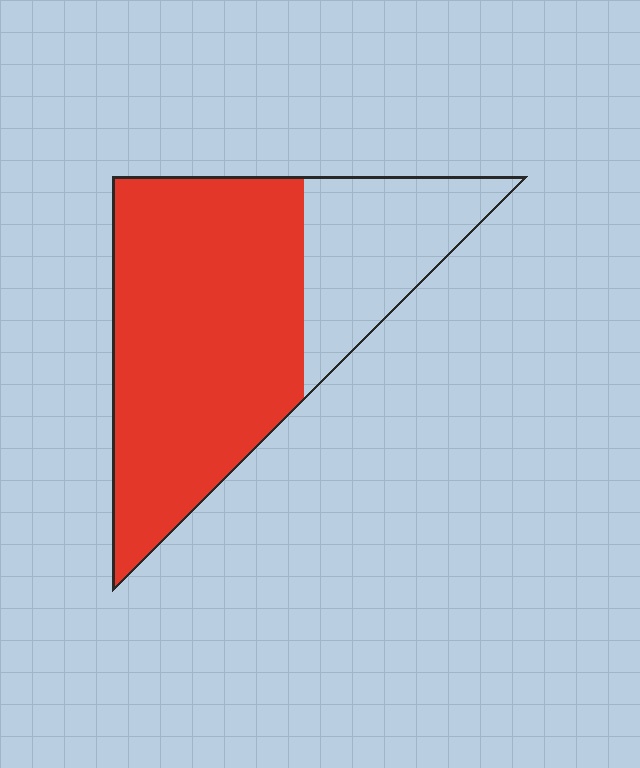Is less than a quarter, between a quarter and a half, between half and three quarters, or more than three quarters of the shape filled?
Between half and three quarters.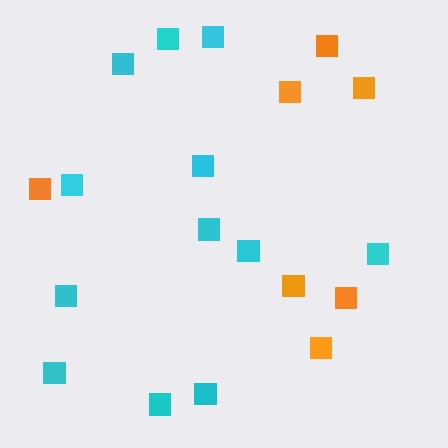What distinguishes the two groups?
There are 2 groups: one group of orange squares (7) and one group of cyan squares (12).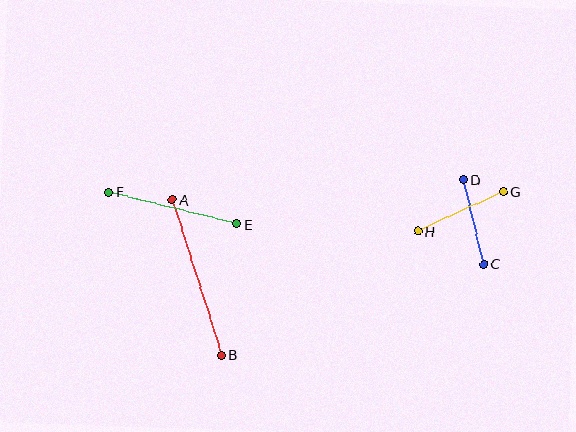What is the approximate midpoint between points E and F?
The midpoint is at approximately (172, 208) pixels.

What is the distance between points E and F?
The distance is approximately 132 pixels.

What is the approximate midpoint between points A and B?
The midpoint is at approximately (197, 277) pixels.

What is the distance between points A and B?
The distance is approximately 163 pixels.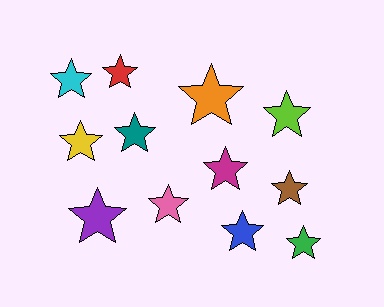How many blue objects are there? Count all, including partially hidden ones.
There is 1 blue object.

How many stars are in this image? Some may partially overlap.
There are 12 stars.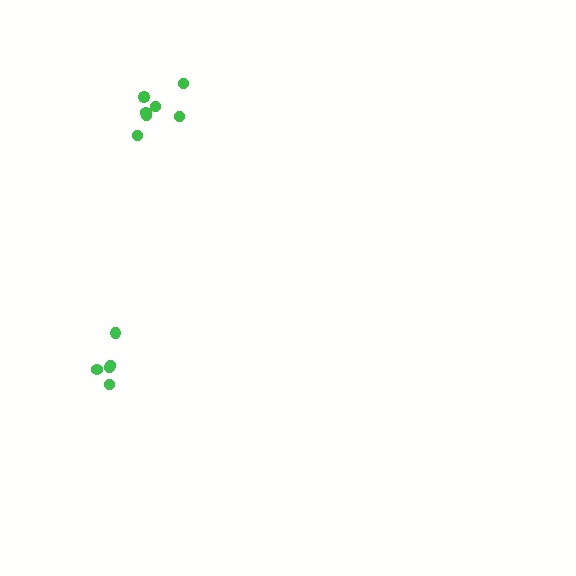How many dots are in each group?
Group 1: 7 dots, Group 2: 5 dots (12 total).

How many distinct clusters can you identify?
There are 2 distinct clusters.